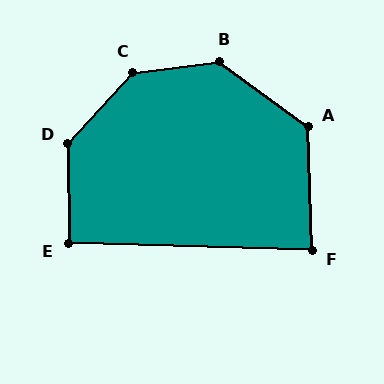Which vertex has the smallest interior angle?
F, at approximately 87 degrees.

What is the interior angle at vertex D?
Approximately 137 degrees (obtuse).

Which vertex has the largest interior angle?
C, at approximately 140 degrees.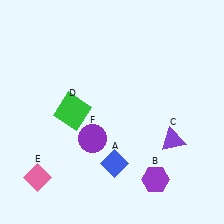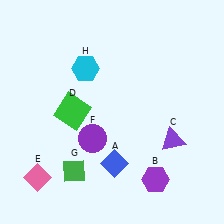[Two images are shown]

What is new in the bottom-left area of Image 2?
A green diamond (G) was added in the bottom-left area of Image 2.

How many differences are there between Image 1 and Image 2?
There are 2 differences between the two images.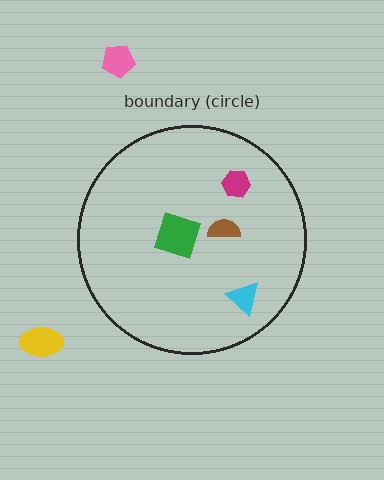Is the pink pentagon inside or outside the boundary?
Outside.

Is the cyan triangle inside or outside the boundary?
Inside.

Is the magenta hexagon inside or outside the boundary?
Inside.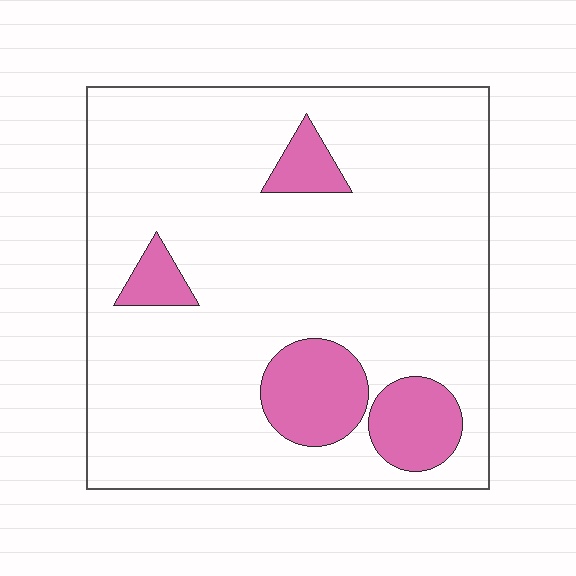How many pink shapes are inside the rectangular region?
4.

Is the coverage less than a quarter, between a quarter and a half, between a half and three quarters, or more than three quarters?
Less than a quarter.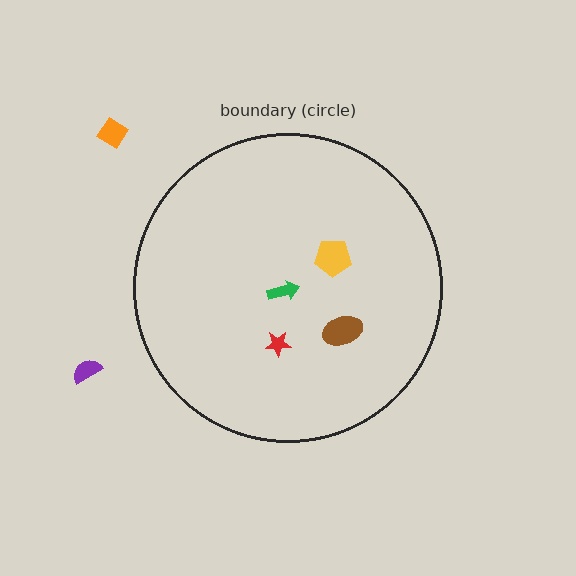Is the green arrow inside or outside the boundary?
Inside.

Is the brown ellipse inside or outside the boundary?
Inside.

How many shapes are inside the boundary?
4 inside, 2 outside.